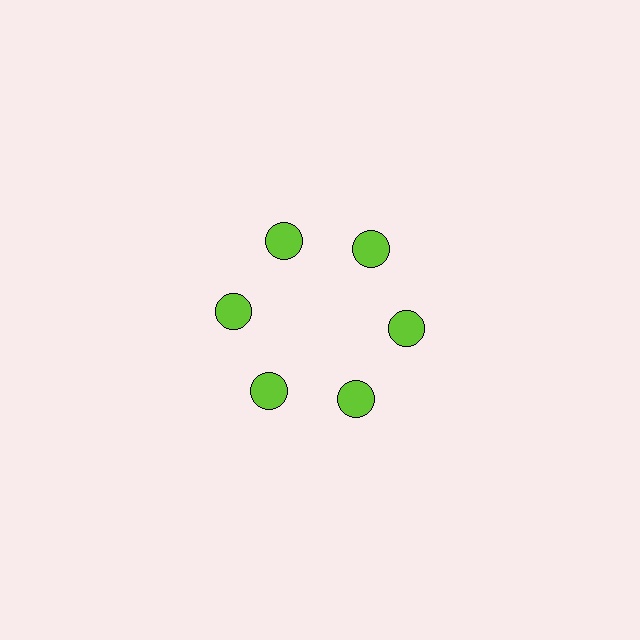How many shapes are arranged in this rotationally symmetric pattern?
There are 6 shapes, arranged in 6 groups of 1.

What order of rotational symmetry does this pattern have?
This pattern has 6-fold rotational symmetry.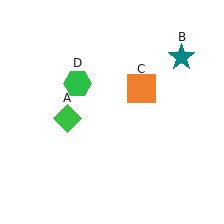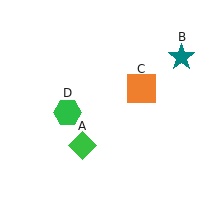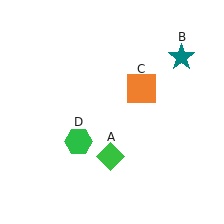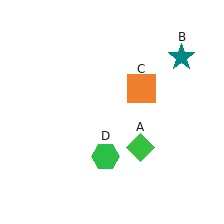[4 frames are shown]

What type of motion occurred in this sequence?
The green diamond (object A), green hexagon (object D) rotated counterclockwise around the center of the scene.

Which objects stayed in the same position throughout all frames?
Teal star (object B) and orange square (object C) remained stationary.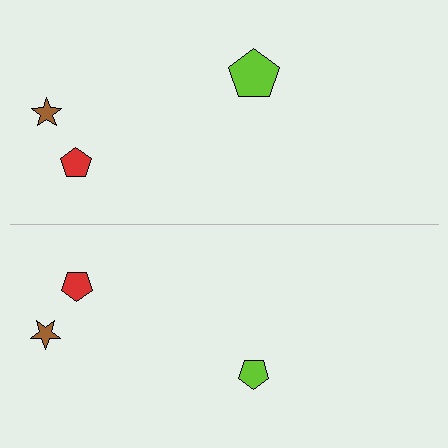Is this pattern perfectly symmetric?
No, the pattern is not perfectly symmetric. The lime pentagon on the bottom side has a different size than its mirror counterpart.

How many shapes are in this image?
There are 6 shapes in this image.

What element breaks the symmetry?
The lime pentagon on the bottom side has a different size than its mirror counterpart.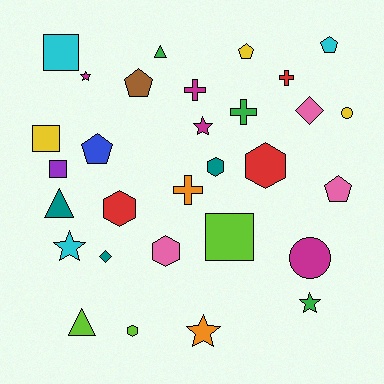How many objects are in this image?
There are 30 objects.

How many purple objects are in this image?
There is 1 purple object.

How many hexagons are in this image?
There are 5 hexagons.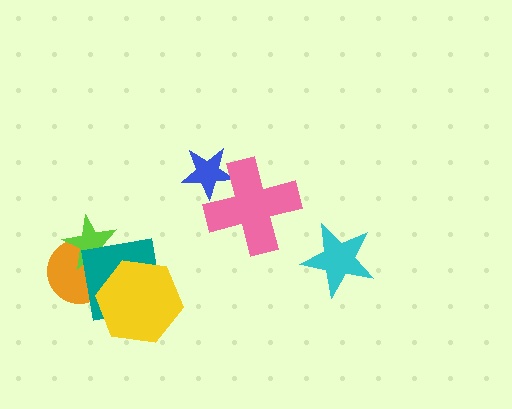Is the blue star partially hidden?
Yes, it is partially covered by another shape.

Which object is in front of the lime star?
The teal square is in front of the lime star.